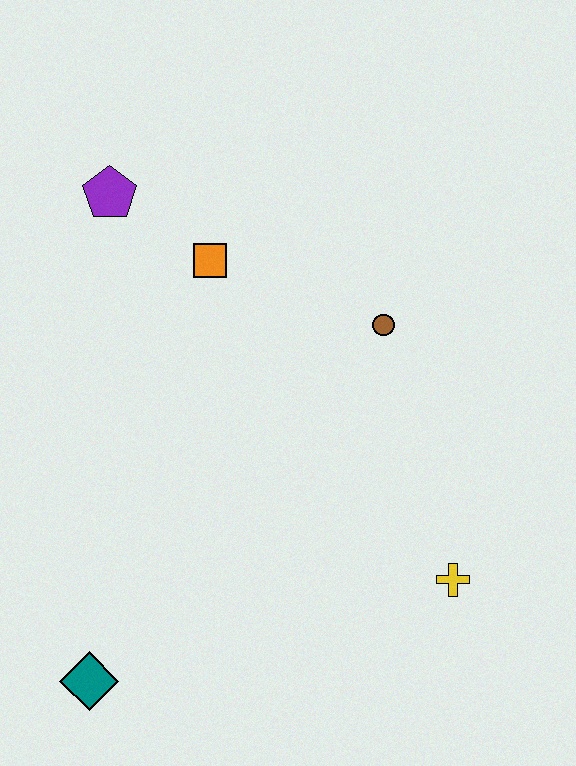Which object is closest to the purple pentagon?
The orange square is closest to the purple pentagon.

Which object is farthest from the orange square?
The teal diamond is farthest from the orange square.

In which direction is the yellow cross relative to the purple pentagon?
The yellow cross is below the purple pentagon.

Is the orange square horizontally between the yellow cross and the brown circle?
No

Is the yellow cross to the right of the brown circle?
Yes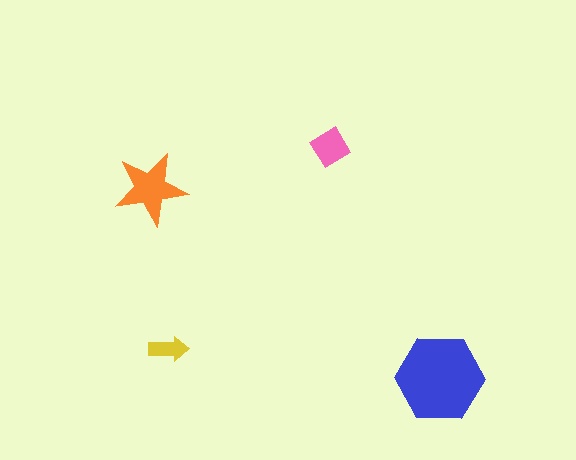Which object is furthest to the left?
The orange star is leftmost.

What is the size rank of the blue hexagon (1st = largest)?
1st.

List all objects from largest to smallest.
The blue hexagon, the orange star, the pink diamond, the yellow arrow.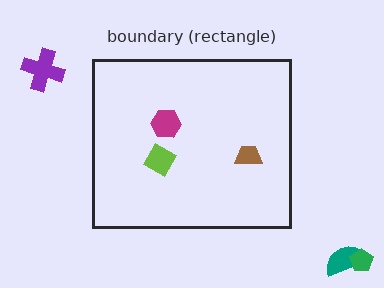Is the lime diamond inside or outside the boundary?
Inside.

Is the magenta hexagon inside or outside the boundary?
Inside.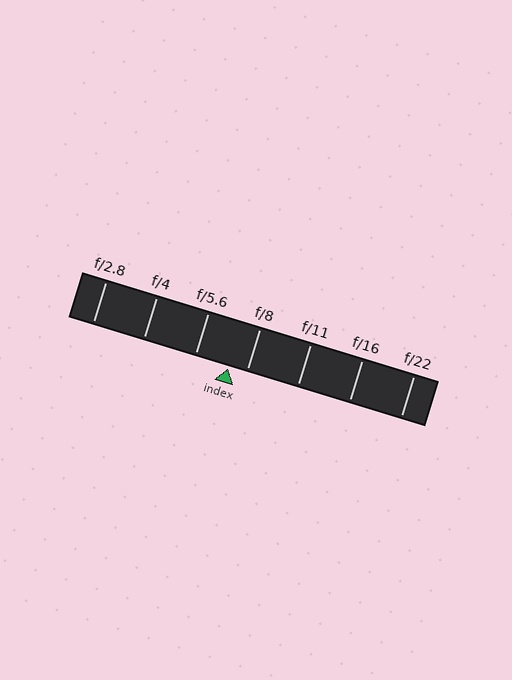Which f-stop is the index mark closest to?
The index mark is closest to f/8.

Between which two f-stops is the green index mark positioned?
The index mark is between f/5.6 and f/8.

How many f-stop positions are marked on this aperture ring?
There are 7 f-stop positions marked.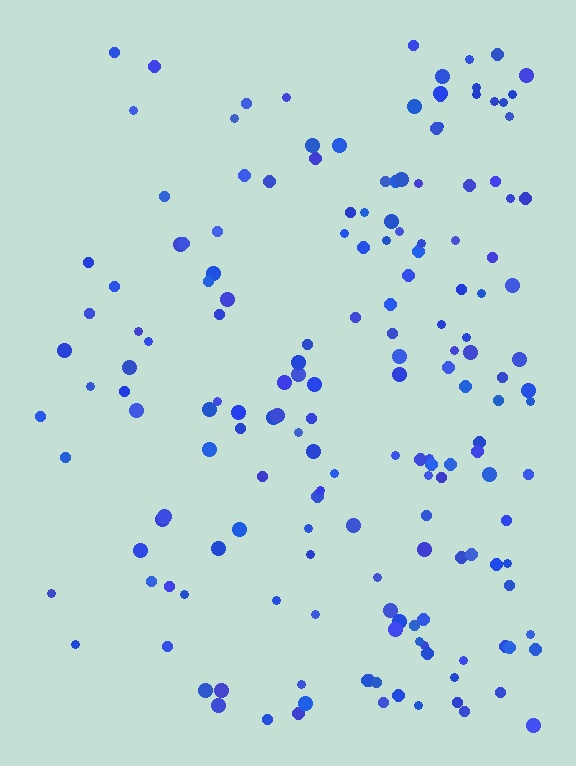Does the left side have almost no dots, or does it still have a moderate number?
Still a moderate number, just noticeably fewer than the right.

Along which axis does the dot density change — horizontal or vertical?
Horizontal.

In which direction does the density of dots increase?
From left to right, with the right side densest.